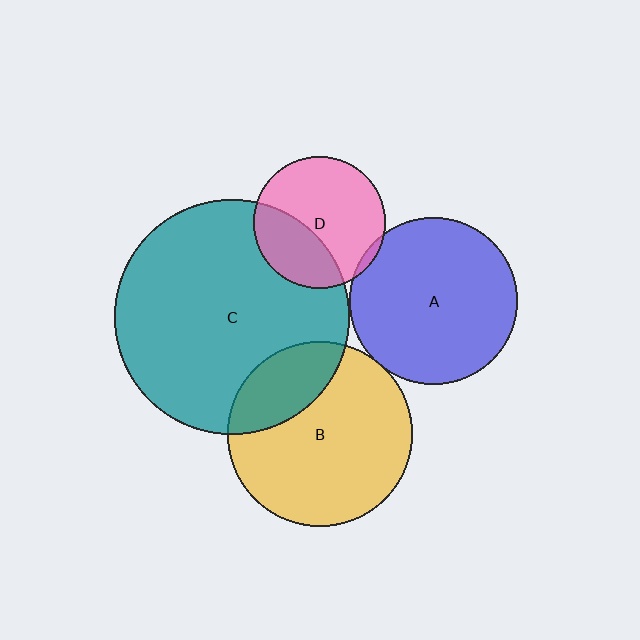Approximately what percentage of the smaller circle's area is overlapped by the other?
Approximately 5%.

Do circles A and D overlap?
Yes.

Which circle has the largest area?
Circle C (teal).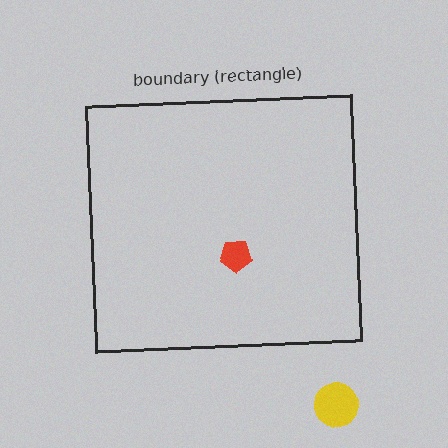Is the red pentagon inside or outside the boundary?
Inside.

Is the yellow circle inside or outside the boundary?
Outside.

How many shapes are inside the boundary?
1 inside, 1 outside.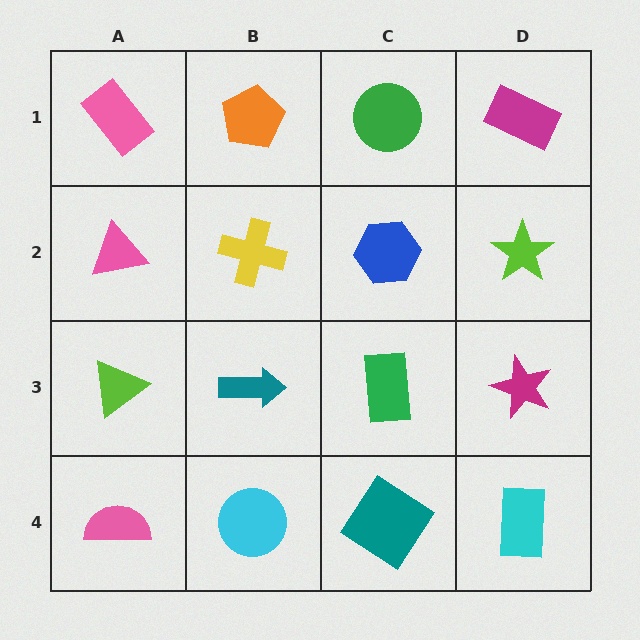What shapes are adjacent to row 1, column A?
A pink triangle (row 2, column A), an orange pentagon (row 1, column B).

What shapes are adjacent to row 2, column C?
A green circle (row 1, column C), a green rectangle (row 3, column C), a yellow cross (row 2, column B), a lime star (row 2, column D).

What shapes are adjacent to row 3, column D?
A lime star (row 2, column D), a cyan rectangle (row 4, column D), a green rectangle (row 3, column C).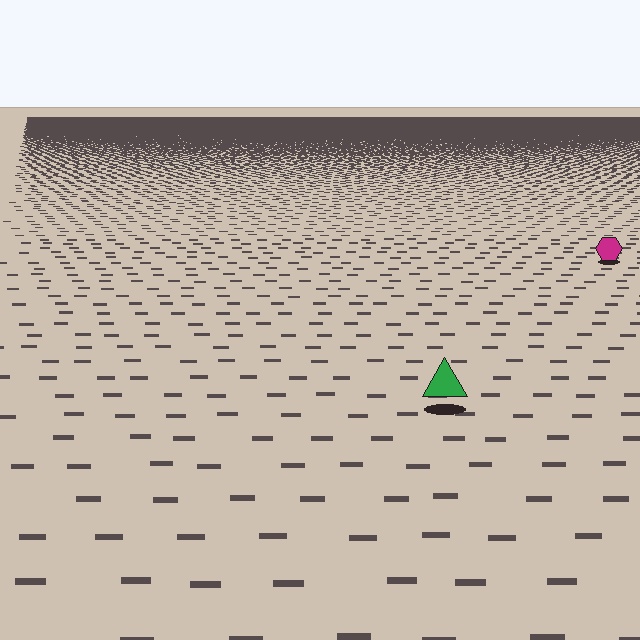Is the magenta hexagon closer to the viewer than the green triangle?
No. The green triangle is closer — you can tell from the texture gradient: the ground texture is coarser near it.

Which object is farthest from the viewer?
The magenta hexagon is farthest from the viewer. It appears smaller and the ground texture around it is denser.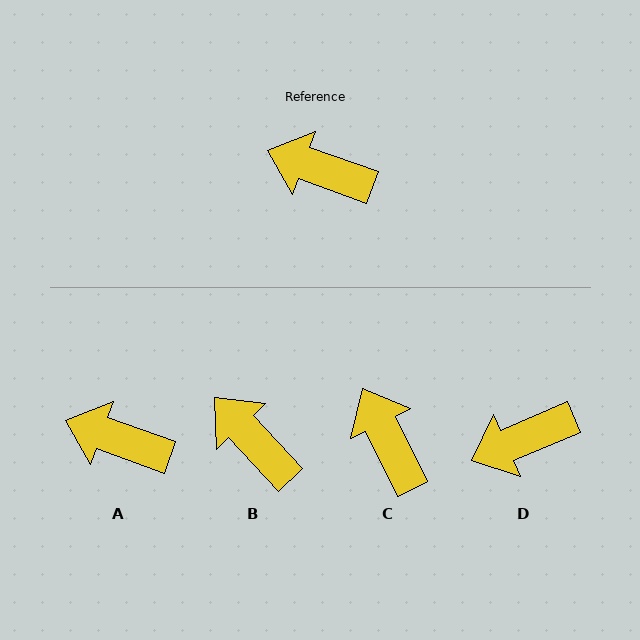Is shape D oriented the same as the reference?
No, it is off by about 43 degrees.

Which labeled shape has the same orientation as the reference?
A.